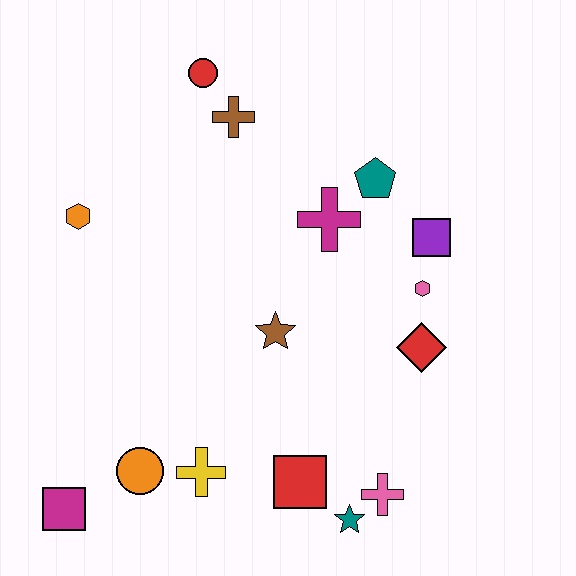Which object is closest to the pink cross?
The teal star is closest to the pink cross.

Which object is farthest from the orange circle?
The red circle is farthest from the orange circle.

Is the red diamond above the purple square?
No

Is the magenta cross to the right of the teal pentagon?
No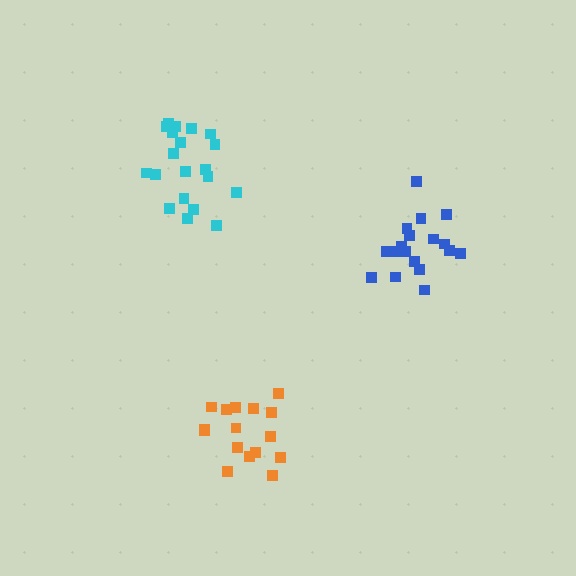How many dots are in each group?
Group 1: 19 dots, Group 2: 16 dots, Group 3: 20 dots (55 total).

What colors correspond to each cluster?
The clusters are colored: blue, orange, cyan.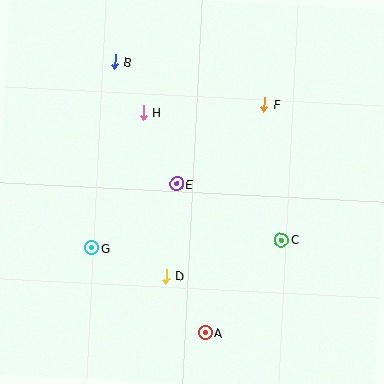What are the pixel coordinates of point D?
Point D is at (166, 276).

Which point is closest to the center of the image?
Point E at (177, 184) is closest to the center.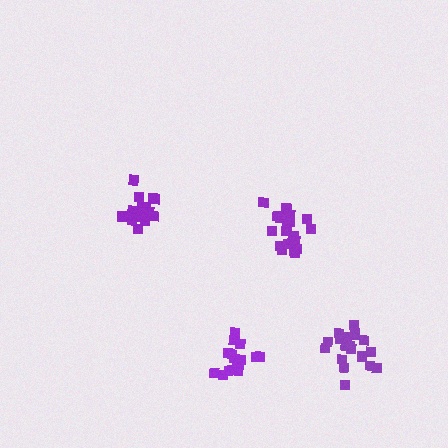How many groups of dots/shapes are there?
There are 4 groups.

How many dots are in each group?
Group 1: 16 dots, Group 2: 15 dots, Group 3: 20 dots, Group 4: 20 dots (71 total).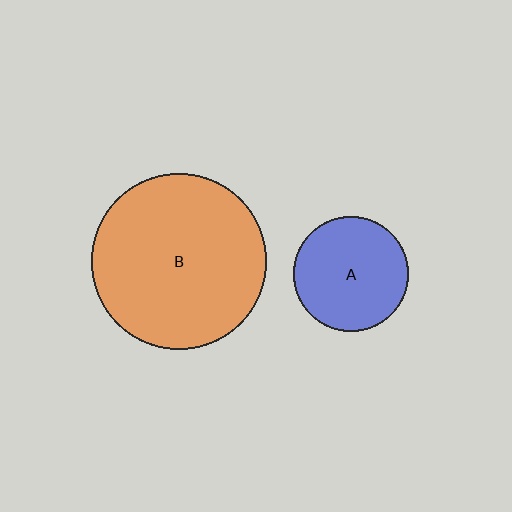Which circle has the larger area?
Circle B (orange).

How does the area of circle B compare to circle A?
Approximately 2.3 times.